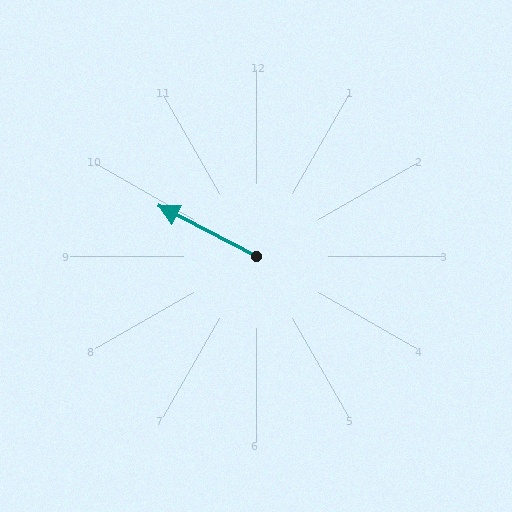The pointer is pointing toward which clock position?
Roughly 10 o'clock.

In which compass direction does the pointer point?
Northwest.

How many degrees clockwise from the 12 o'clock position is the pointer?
Approximately 297 degrees.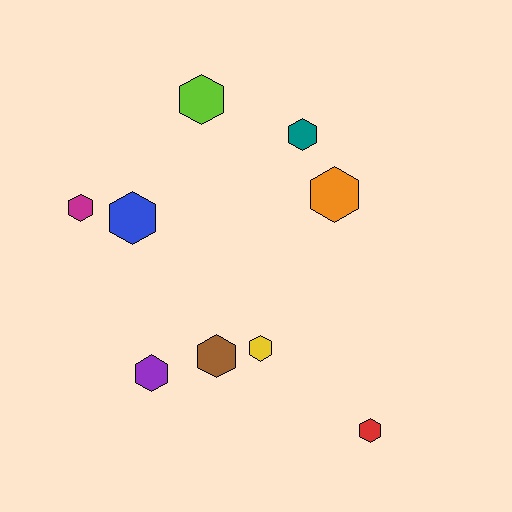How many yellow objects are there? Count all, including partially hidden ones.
There is 1 yellow object.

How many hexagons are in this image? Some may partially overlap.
There are 9 hexagons.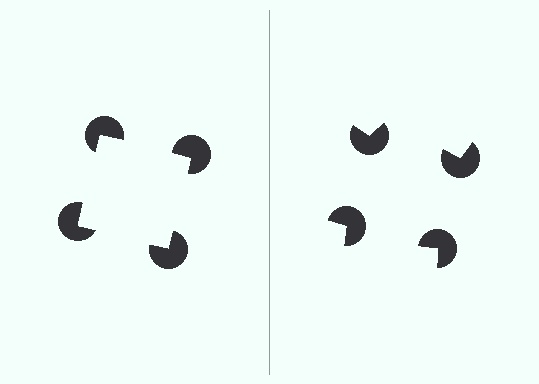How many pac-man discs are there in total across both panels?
8 — 4 on each side.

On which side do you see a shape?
An illusory square appears on the left side. On the right side the wedge cuts are rotated, so no coherent shape forms.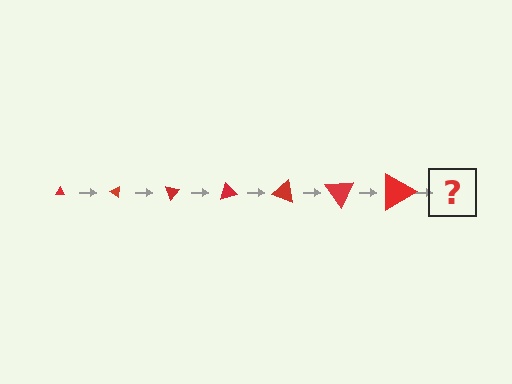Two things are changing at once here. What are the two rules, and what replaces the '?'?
The two rules are that the triangle grows larger each step and it rotates 35 degrees each step. The '?' should be a triangle, larger than the previous one and rotated 245 degrees from the start.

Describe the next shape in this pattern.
It should be a triangle, larger than the previous one and rotated 245 degrees from the start.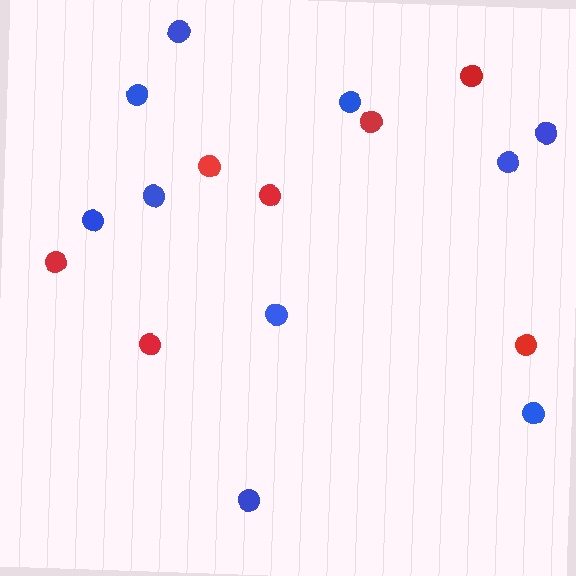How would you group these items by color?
There are 2 groups: one group of blue circles (10) and one group of red circles (7).